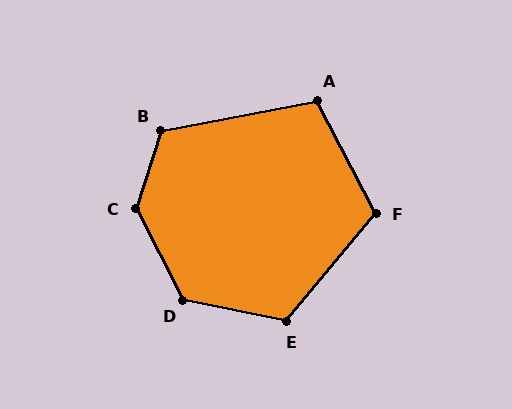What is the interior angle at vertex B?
Approximately 119 degrees (obtuse).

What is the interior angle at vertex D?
Approximately 129 degrees (obtuse).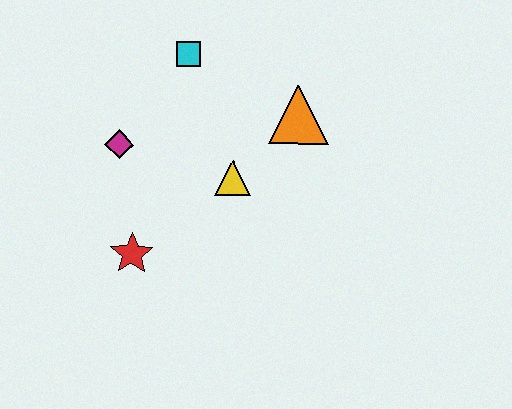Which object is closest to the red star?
The magenta diamond is closest to the red star.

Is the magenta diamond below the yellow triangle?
No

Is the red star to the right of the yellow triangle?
No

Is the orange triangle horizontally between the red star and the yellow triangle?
No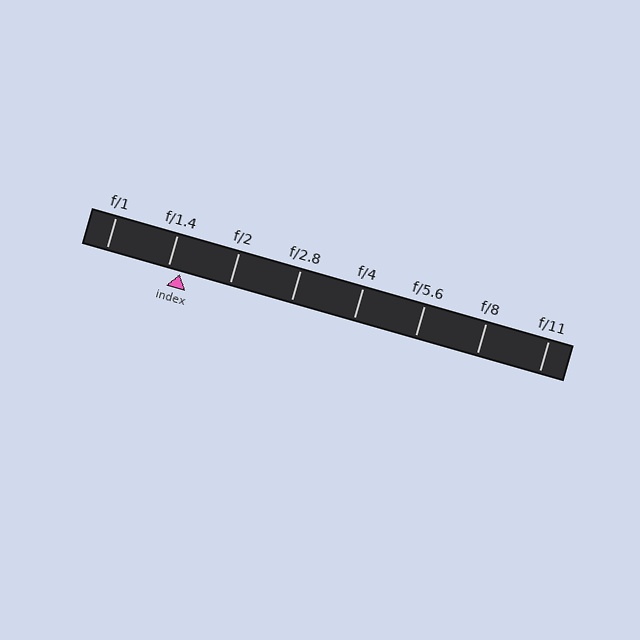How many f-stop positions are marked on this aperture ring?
There are 8 f-stop positions marked.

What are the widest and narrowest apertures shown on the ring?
The widest aperture shown is f/1 and the narrowest is f/11.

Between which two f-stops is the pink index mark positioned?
The index mark is between f/1.4 and f/2.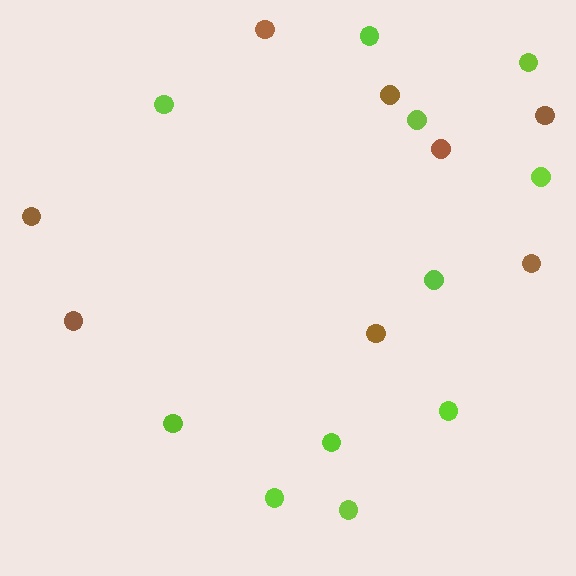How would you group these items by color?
There are 2 groups: one group of brown circles (8) and one group of lime circles (11).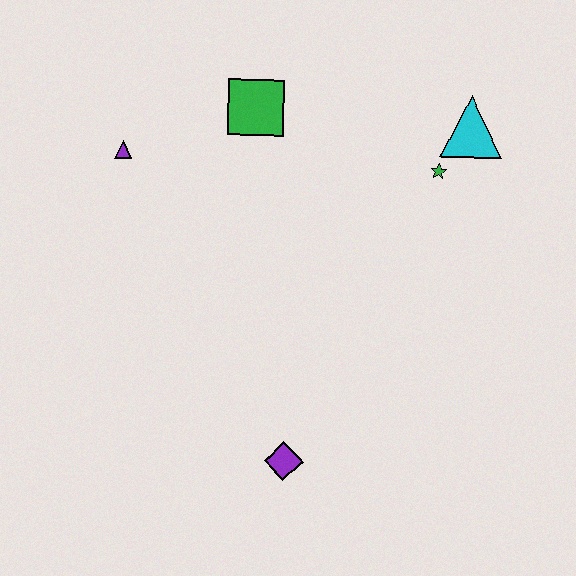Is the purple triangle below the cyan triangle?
Yes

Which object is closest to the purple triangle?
The green square is closest to the purple triangle.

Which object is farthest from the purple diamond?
The cyan triangle is farthest from the purple diamond.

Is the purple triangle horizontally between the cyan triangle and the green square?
No